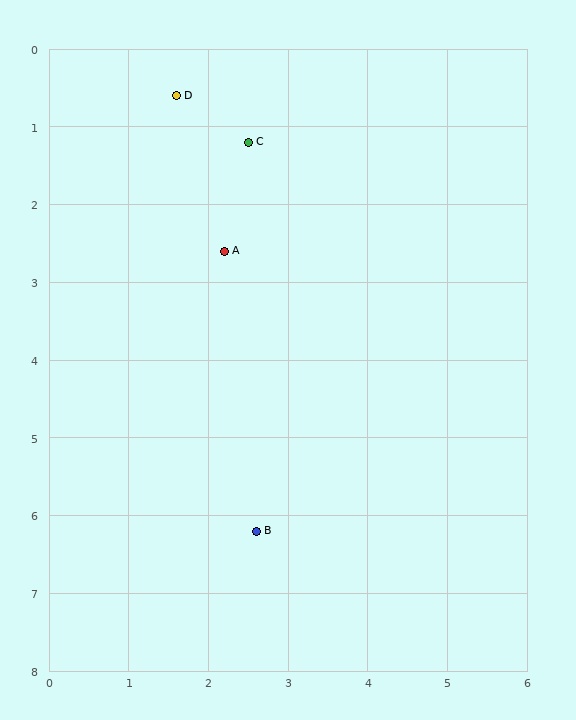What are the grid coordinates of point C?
Point C is at approximately (2.5, 1.2).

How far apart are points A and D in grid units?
Points A and D are about 2.1 grid units apart.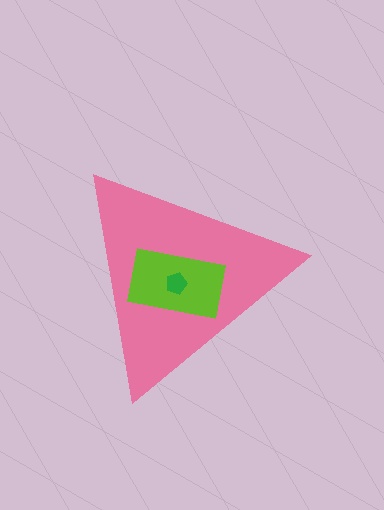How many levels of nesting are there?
3.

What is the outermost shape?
The pink triangle.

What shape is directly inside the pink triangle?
The lime rectangle.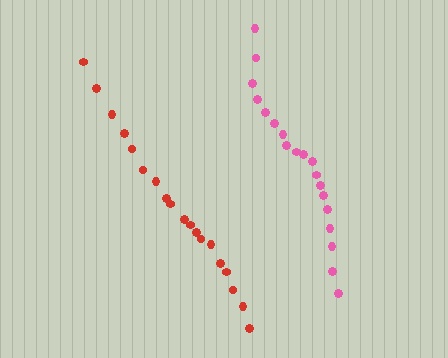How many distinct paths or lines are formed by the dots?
There are 2 distinct paths.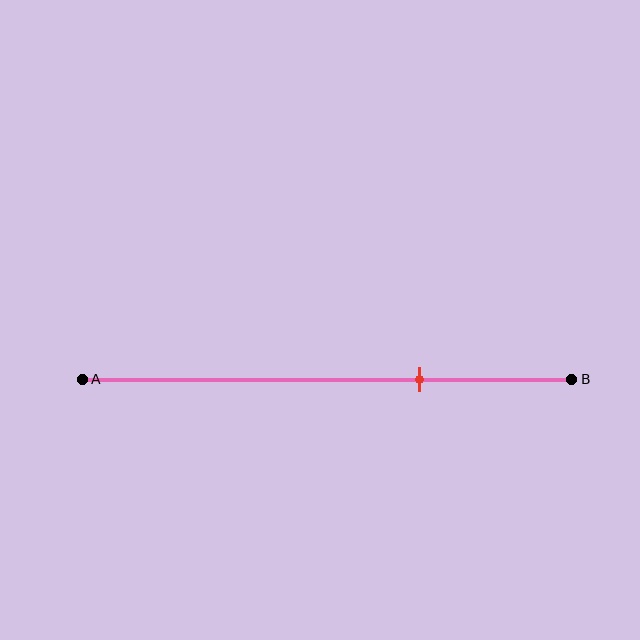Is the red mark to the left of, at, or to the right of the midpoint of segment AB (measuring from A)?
The red mark is to the right of the midpoint of segment AB.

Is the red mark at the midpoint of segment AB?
No, the mark is at about 70% from A, not at the 50% midpoint.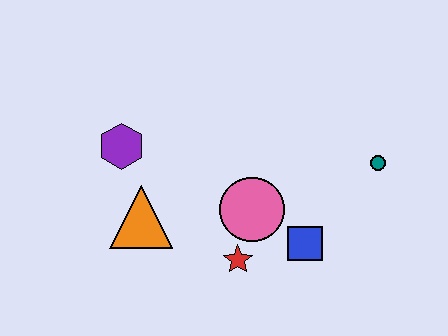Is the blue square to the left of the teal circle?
Yes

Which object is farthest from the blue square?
The purple hexagon is farthest from the blue square.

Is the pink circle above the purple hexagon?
No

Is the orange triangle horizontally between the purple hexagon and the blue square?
Yes